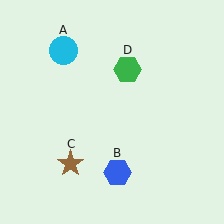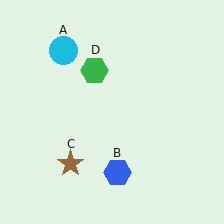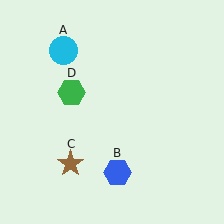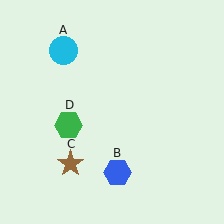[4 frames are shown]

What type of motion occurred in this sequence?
The green hexagon (object D) rotated counterclockwise around the center of the scene.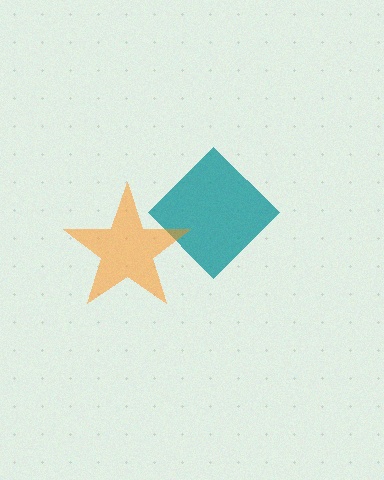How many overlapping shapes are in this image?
There are 2 overlapping shapes in the image.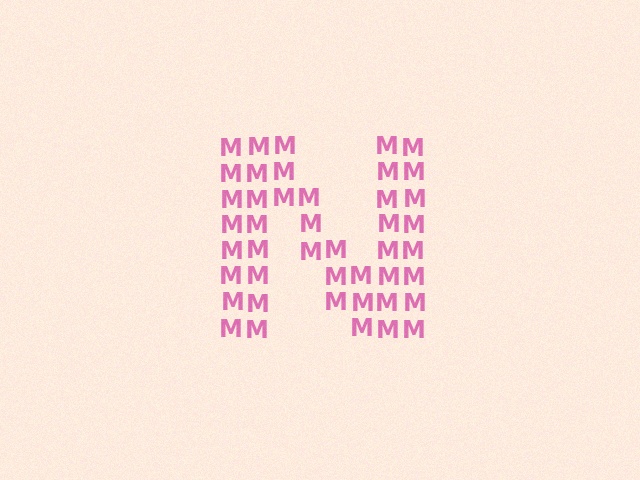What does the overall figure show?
The overall figure shows the letter N.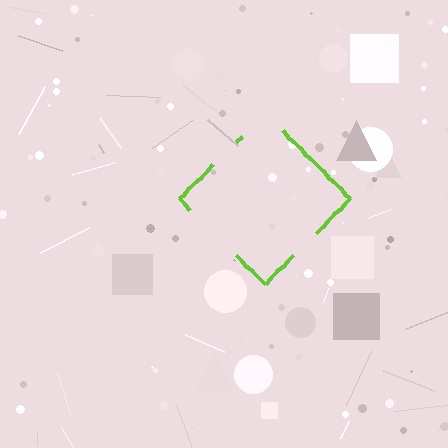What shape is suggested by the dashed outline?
The dashed outline suggests a diamond.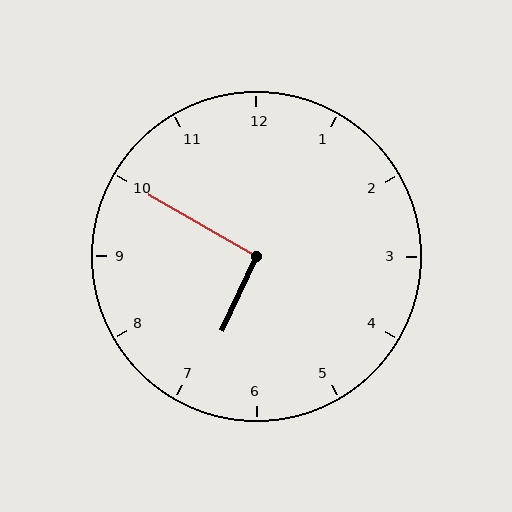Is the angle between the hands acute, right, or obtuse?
It is right.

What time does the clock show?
6:50.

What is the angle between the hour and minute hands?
Approximately 95 degrees.